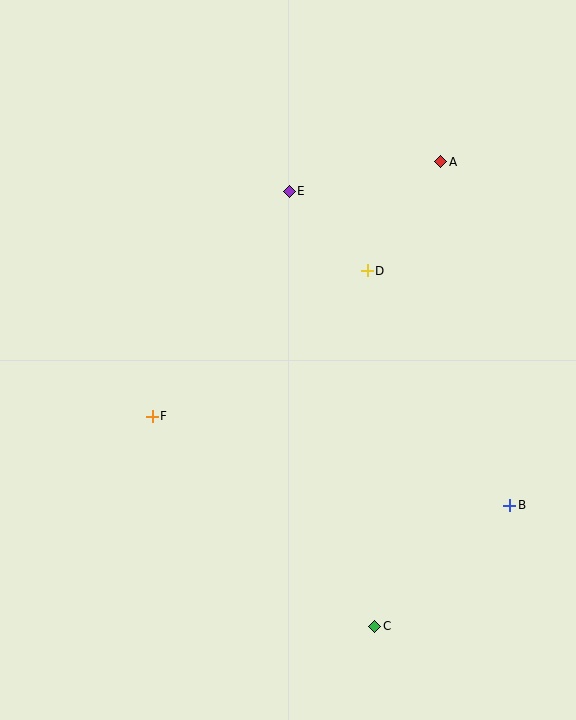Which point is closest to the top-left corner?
Point E is closest to the top-left corner.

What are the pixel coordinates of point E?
Point E is at (289, 191).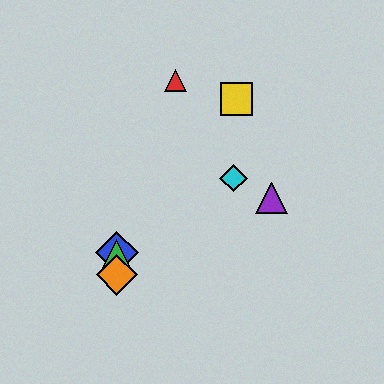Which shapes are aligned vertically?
The blue diamond, the green triangle, the orange diamond are aligned vertically.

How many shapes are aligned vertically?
3 shapes (the blue diamond, the green triangle, the orange diamond) are aligned vertically.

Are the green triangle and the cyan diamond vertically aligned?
No, the green triangle is at x≈117 and the cyan diamond is at x≈233.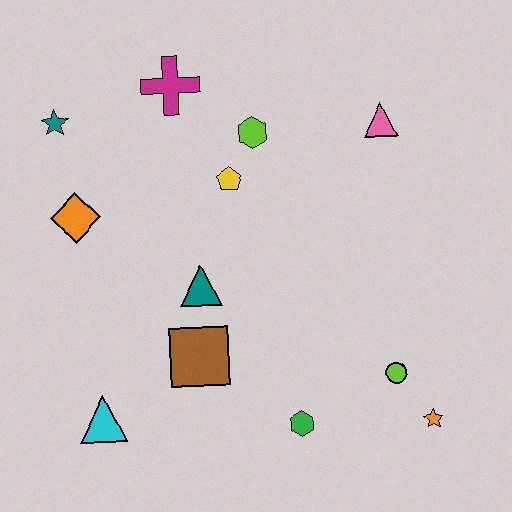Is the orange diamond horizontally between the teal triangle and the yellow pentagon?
No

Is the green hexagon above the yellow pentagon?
No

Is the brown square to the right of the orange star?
No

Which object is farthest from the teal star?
The orange star is farthest from the teal star.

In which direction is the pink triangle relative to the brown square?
The pink triangle is above the brown square.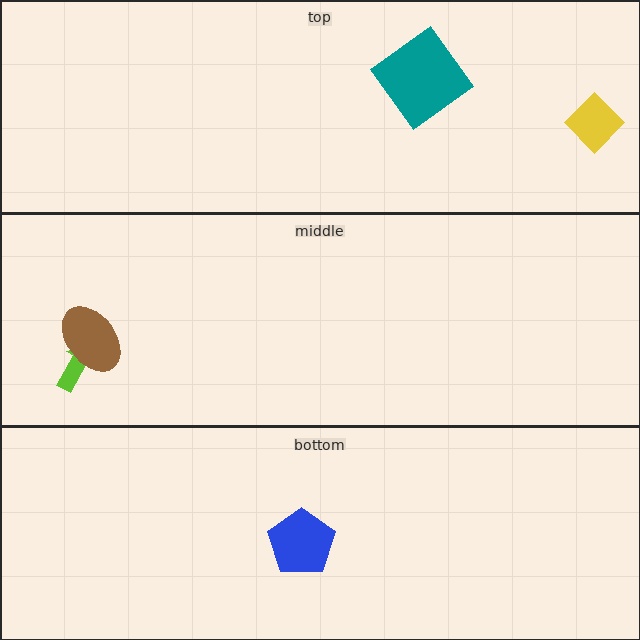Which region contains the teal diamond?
The top region.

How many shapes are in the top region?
2.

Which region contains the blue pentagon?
The bottom region.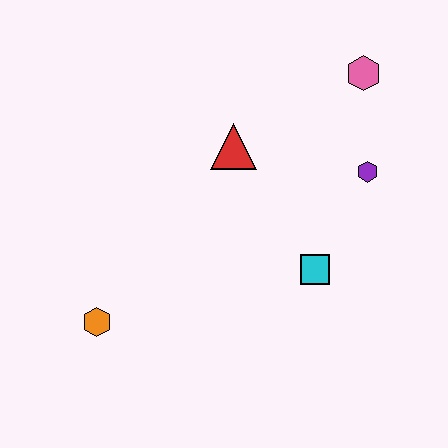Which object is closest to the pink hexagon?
The purple hexagon is closest to the pink hexagon.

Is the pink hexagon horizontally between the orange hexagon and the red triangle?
No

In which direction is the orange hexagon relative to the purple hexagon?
The orange hexagon is to the left of the purple hexagon.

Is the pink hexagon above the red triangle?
Yes